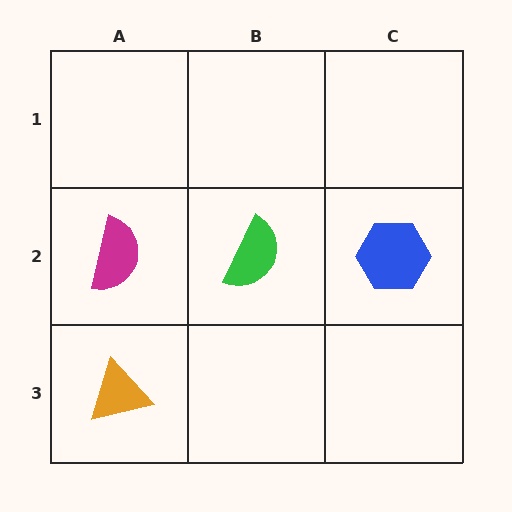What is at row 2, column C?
A blue hexagon.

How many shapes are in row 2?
3 shapes.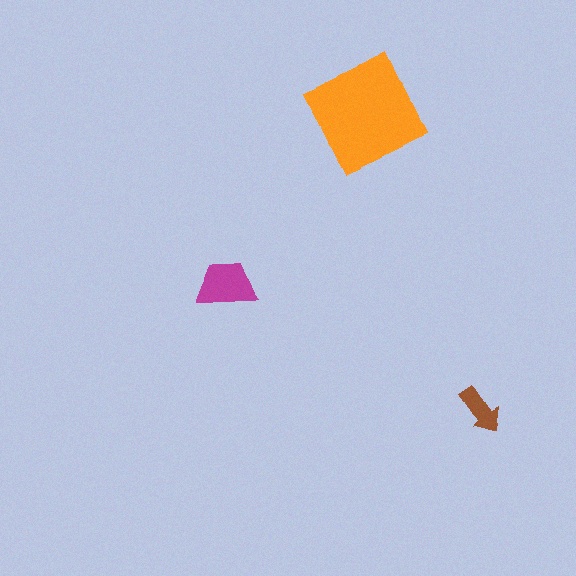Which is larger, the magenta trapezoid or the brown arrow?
The magenta trapezoid.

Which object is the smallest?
The brown arrow.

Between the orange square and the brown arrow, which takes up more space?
The orange square.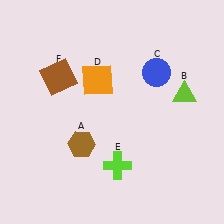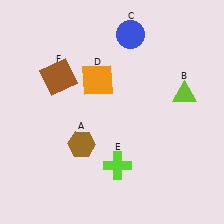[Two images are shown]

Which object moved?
The blue circle (C) moved up.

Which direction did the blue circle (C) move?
The blue circle (C) moved up.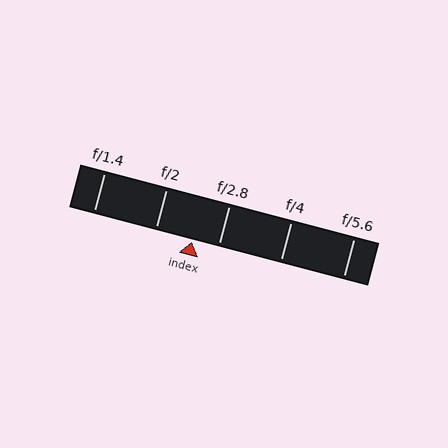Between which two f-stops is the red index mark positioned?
The index mark is between f/2 and f/2.8.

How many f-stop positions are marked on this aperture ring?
There are 5 f-stop positions marked.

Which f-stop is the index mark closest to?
The index mark is closest to f/2.8.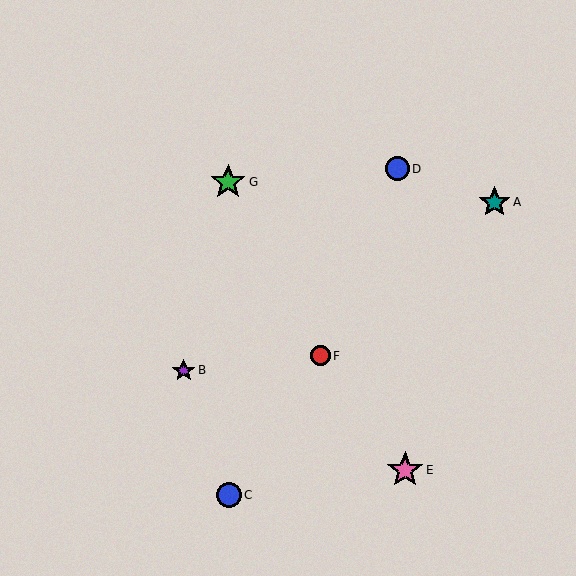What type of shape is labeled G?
Shape G is a green star.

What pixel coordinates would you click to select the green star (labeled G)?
Click at (228, 182) to select the green star G.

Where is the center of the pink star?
The center of the pink star is at (405, 470).